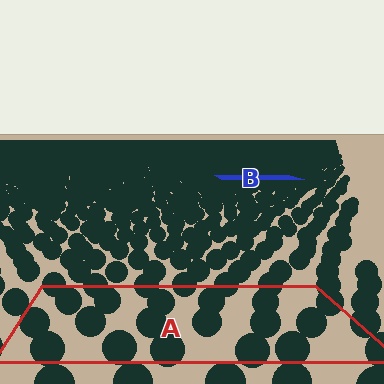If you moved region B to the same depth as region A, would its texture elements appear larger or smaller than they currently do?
They would appear larger. At a closer depth, the same texture elements are projected at a bigger on-screen size.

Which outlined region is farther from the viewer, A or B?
Region B is farther from the viewer — the texture elements inside it appear smaller and more densely packed.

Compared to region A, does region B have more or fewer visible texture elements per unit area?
Region B has more texture elements per unit area — they are packed more densely because it is farther away.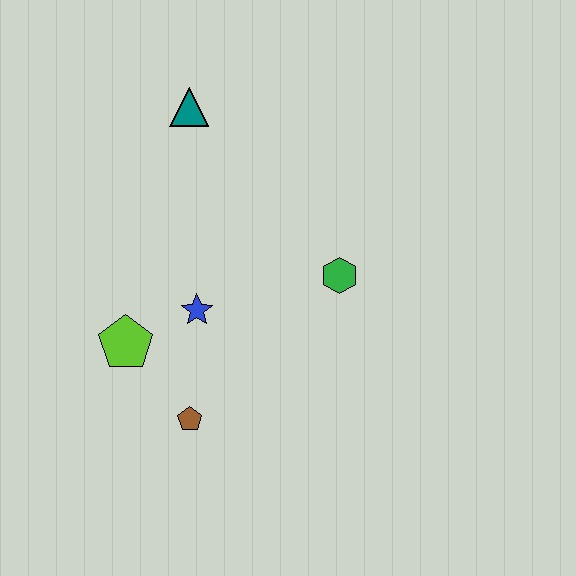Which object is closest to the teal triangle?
The blue star is closest to the teal triangle.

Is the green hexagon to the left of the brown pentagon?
No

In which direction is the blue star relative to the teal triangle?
The blue star is below the teal triangle.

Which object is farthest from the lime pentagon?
The teal triangle is farthest from the lime pentagon.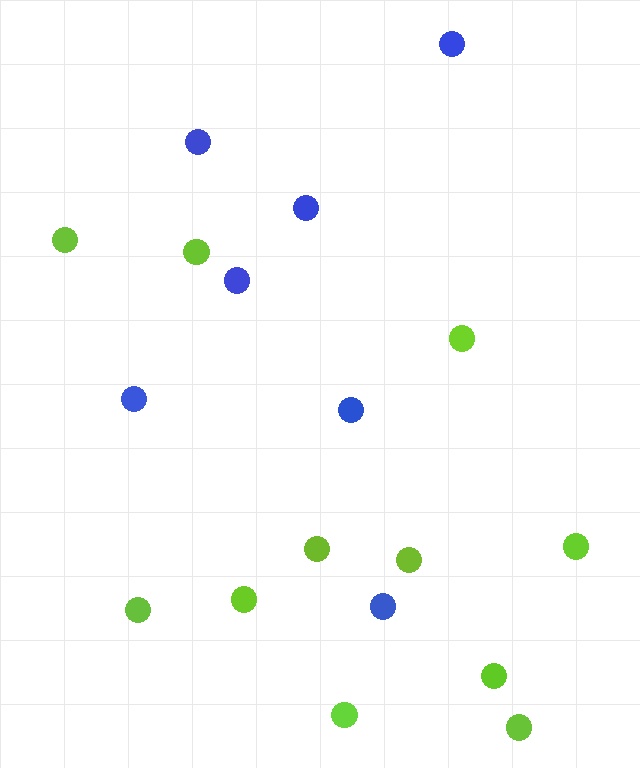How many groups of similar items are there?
There are 2 groups: one group of lime circles (11) and one group of blue circles (7).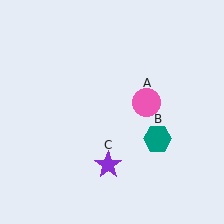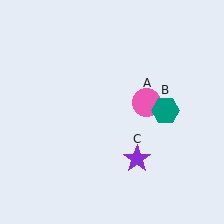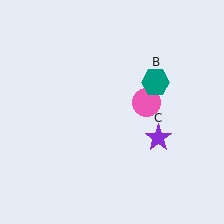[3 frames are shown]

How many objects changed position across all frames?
2 objects changed position: teal hexagon (object B), purple star (object C).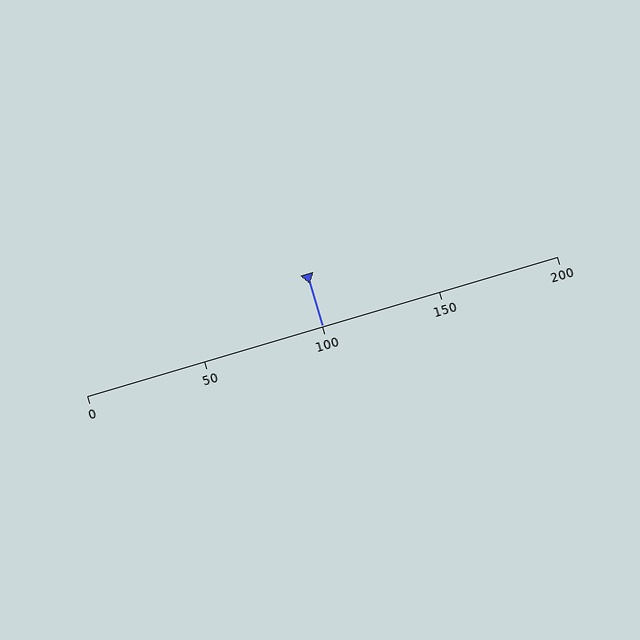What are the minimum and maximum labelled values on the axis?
The axis runs from 0 to 200.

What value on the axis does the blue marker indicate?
The marker indicates approximately 100.